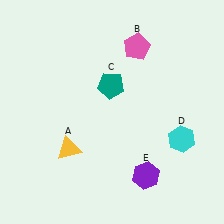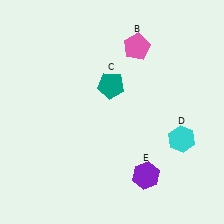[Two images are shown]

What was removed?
The yellow triangle (A) was removed in Image 2.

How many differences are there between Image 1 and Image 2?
There is 1 difference between the two images.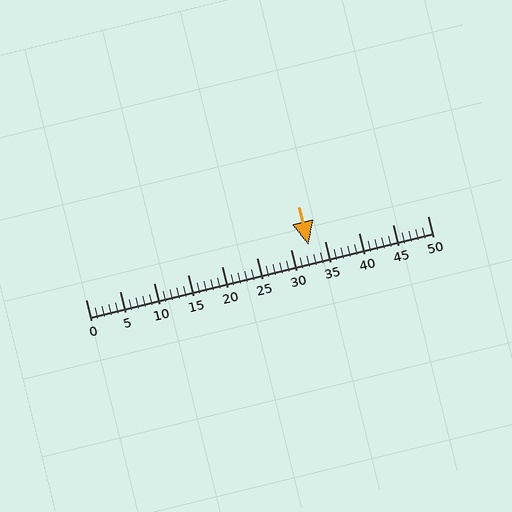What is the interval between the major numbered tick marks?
The major tick marks are spaced 5 units apart.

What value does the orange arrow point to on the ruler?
The orange arrow points to approximately 33.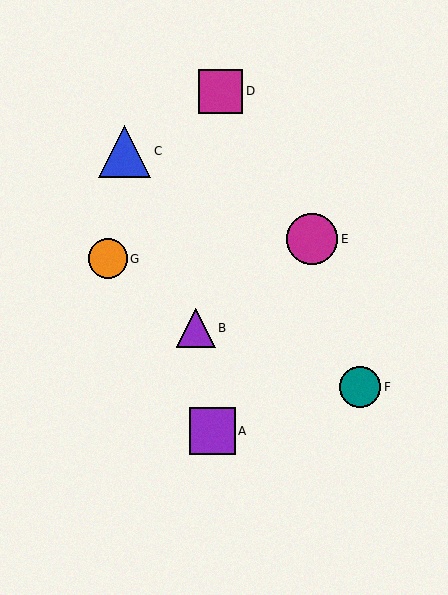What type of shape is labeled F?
Shape F is a teal circle.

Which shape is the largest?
The blue triangle (labeled C) is the largest.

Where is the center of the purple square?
The center of the purple square is at (212, 431).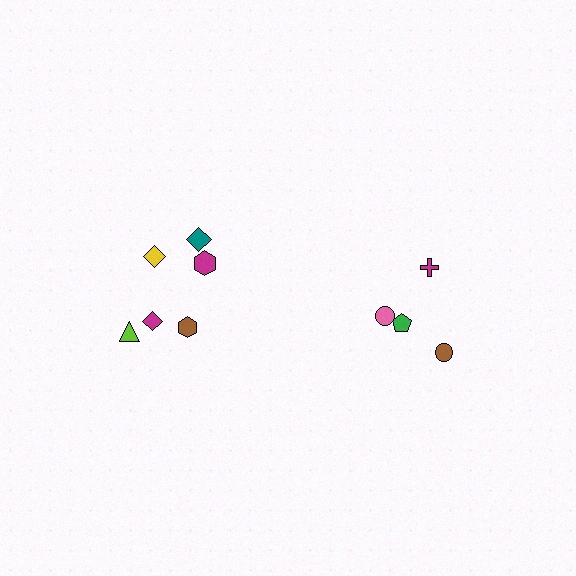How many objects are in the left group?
There are 6 objects.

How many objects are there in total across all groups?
There are 10 objects.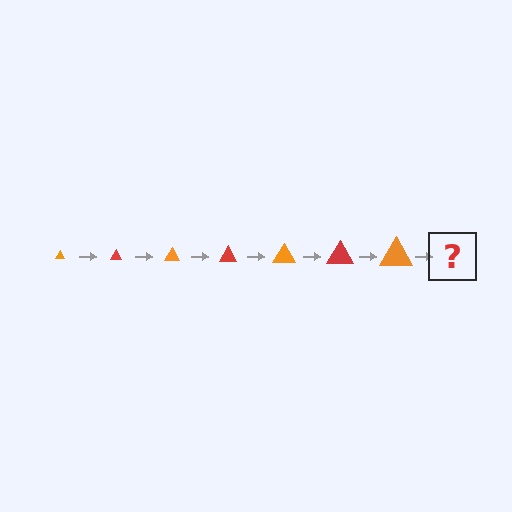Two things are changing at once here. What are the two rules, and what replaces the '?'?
The two rules are that the triangle grows larger each step and the color cycles through orange and red. The '?' should be a red triangle, larger than the previous one.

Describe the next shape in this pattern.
It should be a red triangle, larger than the previous one.